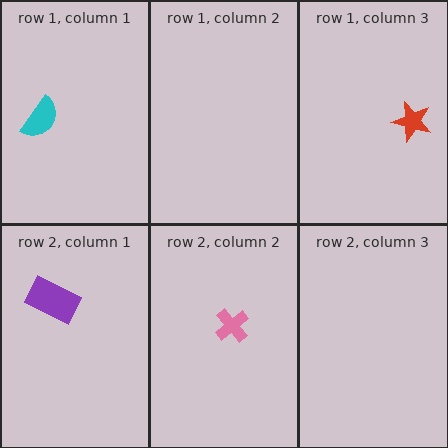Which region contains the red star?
The row 1, column 3 region.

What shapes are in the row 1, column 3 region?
The red star.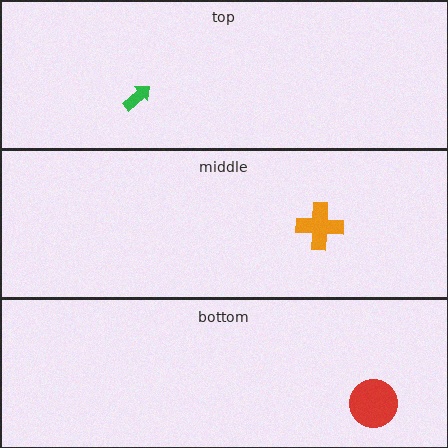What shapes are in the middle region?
The orange cross.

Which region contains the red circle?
The bottom region.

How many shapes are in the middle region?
1.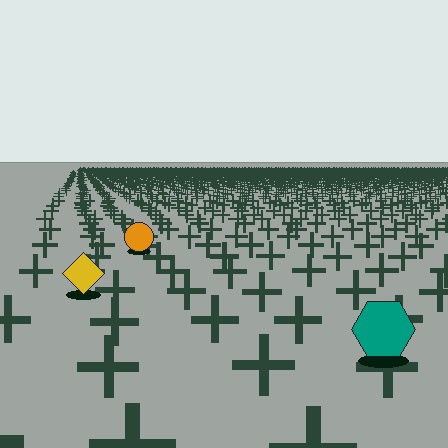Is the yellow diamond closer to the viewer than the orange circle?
Yes. The yellow diamond is closer — you can tell from the texture gradient: the ground texture is coarser near it.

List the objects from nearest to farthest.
From nearest to farthest: the teal hexagon, the yellow diamond, the orange circle.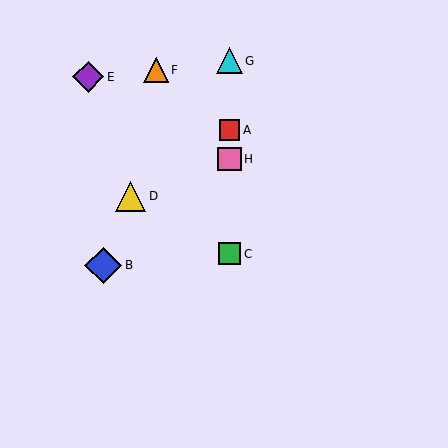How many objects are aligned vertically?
4 objects (A, C, G, H) are aligned vertically.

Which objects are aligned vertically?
Objects A, C, G, H are aligned vertically.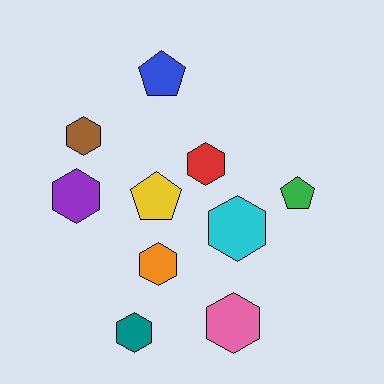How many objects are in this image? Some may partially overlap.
There are 10 objects.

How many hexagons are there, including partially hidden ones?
There are 7 hexagons.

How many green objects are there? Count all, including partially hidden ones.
There is 1 green object.